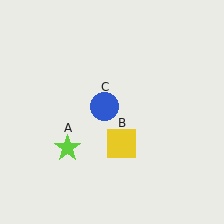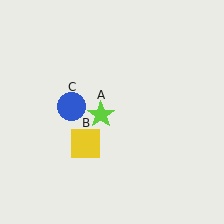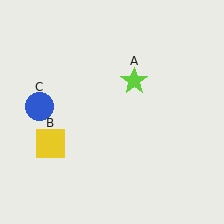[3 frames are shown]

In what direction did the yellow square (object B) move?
The yellow square (object B) moved left.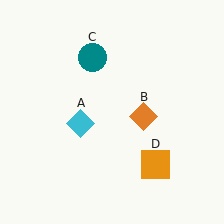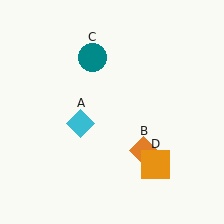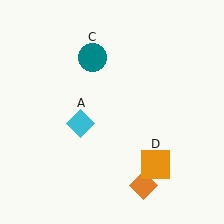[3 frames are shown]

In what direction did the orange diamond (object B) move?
The orange diamond (object B) moved down.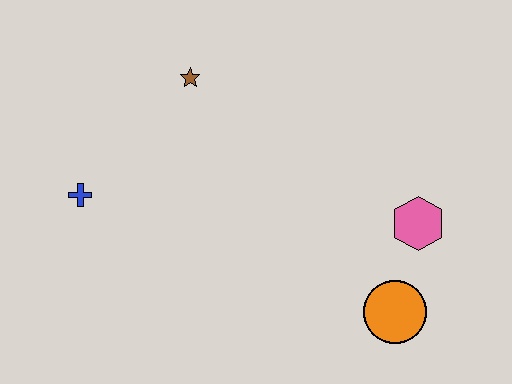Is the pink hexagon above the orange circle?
Yes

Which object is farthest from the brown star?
The orange circle is farthest from the brown star.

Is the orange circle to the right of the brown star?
Yes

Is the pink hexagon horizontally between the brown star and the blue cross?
No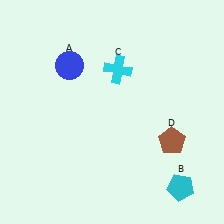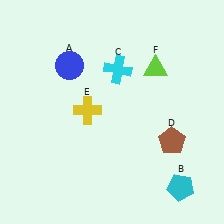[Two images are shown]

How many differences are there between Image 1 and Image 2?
There are 2 differences between the two images.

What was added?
A yellow cross (E), a lime triangle (F) were added in Image 2.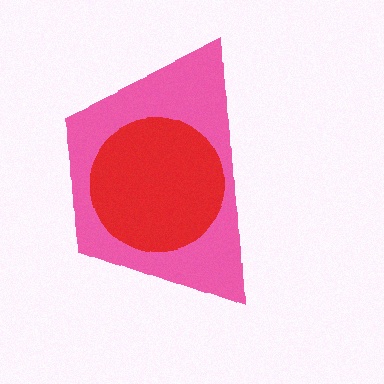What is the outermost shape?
The pink trapezoid.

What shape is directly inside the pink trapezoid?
The red circle.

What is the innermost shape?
The red circle.